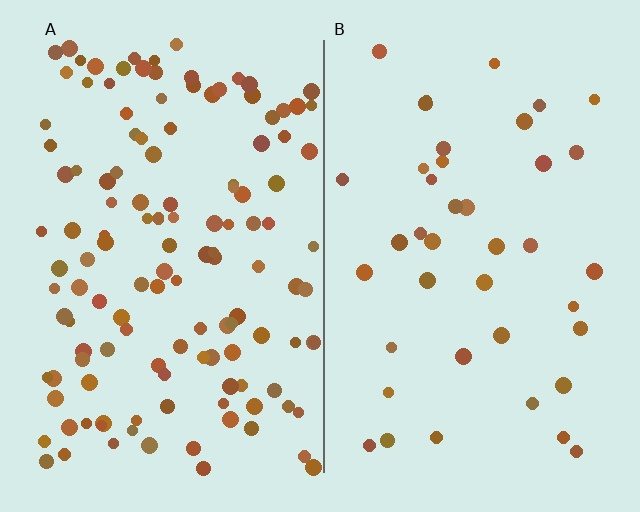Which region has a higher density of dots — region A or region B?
A (the left).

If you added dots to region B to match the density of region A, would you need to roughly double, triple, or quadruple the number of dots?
Approximately triple.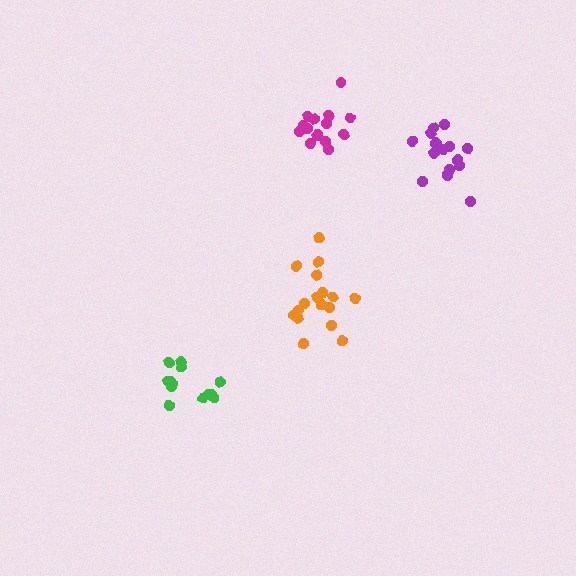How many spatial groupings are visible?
There are 4 spatial groupings.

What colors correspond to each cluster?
The clusters are colored: orange, green, magenta, purple.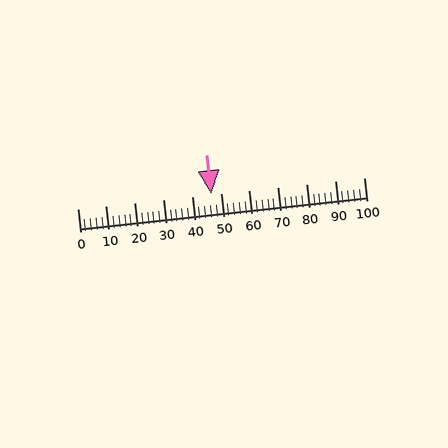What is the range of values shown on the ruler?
The ruler shows values from 0 to 100.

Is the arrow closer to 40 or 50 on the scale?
The arrow is closer to 50.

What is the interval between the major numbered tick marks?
The major tick marks are spaced 10 units apart.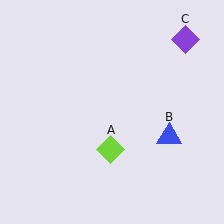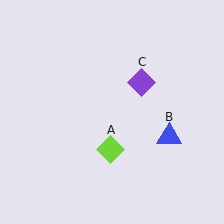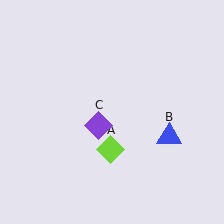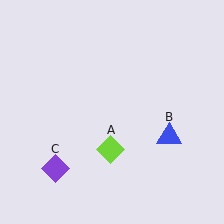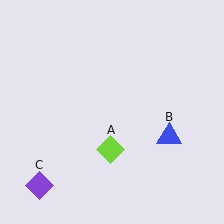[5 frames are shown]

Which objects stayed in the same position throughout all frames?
Lime diamond (object A) and blue triangle (object B) remained stationary.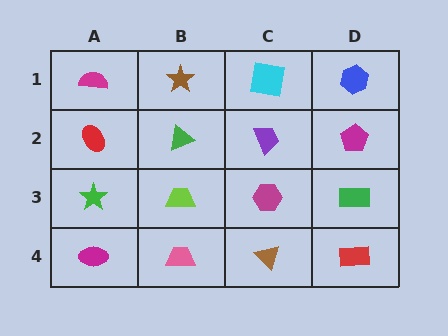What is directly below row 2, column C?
A magenta hexagon.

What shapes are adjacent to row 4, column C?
A magenta hexagon (row 3, column C), a pink trapezoid (row 4, column B), a red rectangle (row 4, column D).